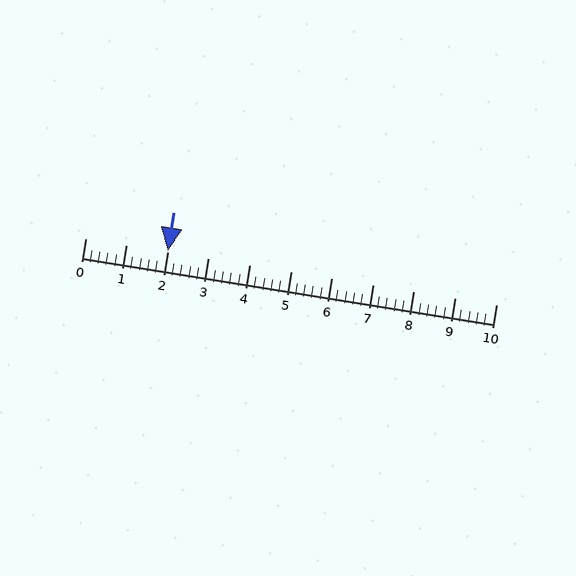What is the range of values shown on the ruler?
The ruler shows values from 0 to 10.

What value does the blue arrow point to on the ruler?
The blue arrow points to approximately 2.0.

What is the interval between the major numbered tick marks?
The major tick marks are spaced 1 units apart.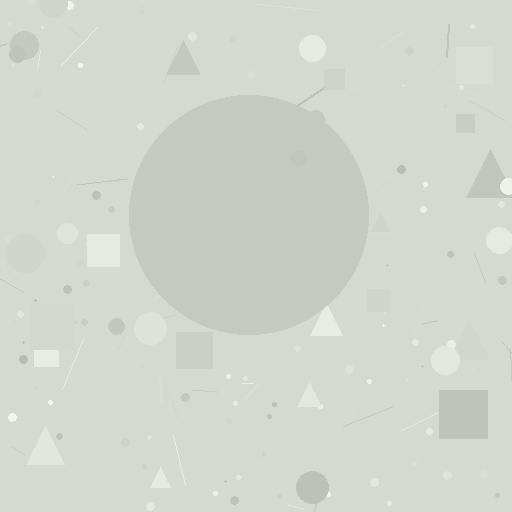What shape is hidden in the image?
A circle is hidden in the image.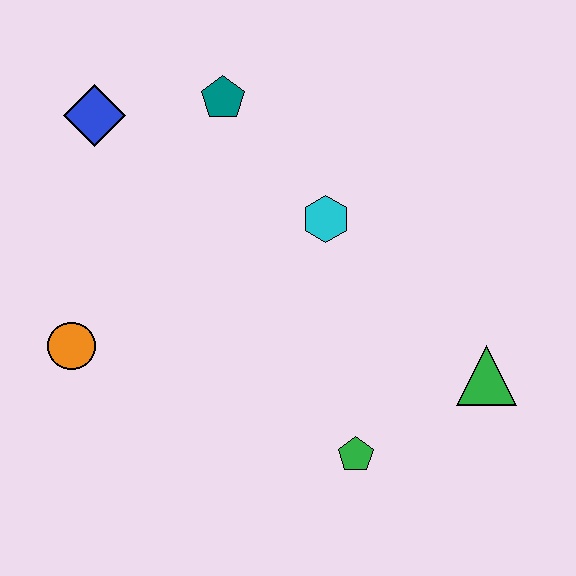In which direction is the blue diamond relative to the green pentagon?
The blue diamond is above the green pentagon.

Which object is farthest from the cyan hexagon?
The orange circle is farthest from the cyan hexagon.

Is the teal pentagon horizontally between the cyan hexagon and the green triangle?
No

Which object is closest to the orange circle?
The blue diamond is closest to the orange circle.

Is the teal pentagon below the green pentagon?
No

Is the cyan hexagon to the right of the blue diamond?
Yes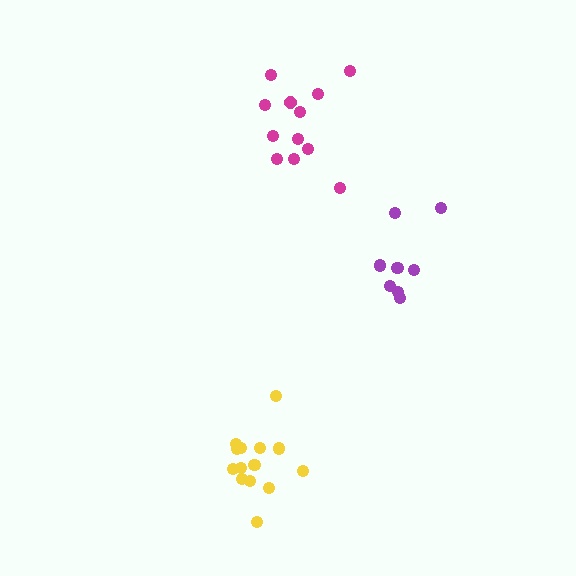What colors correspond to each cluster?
The clusters are colored: purple, magenta, yellow.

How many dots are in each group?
Group 1: 8 dots, Group 2: 12 dots, Group 3: 14 dots (34 total).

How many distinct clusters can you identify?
There are 3 distinct clusters.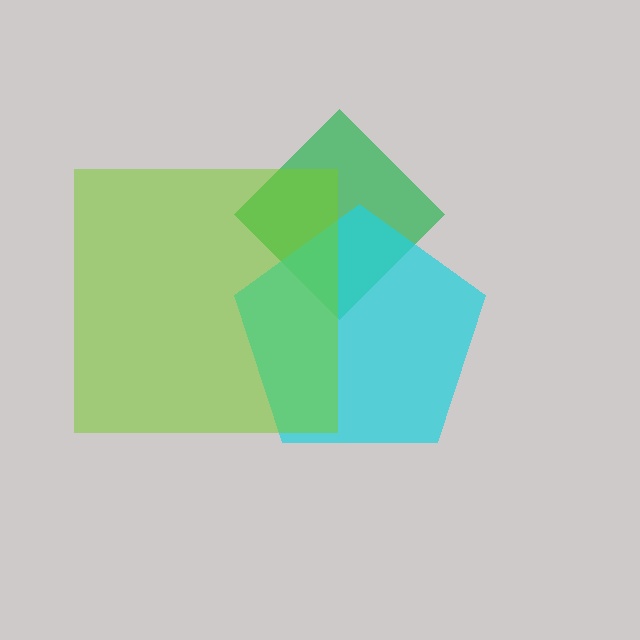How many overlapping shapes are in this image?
There are 3 overlapping shapes in the image.